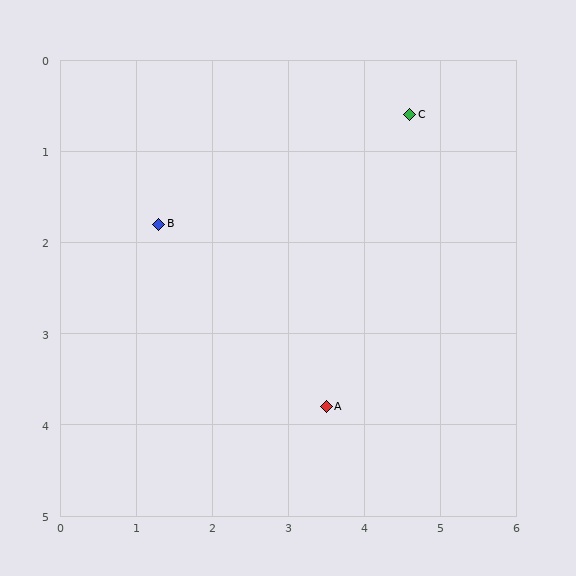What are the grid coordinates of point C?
Point C is at approximately (4.6, 0.6).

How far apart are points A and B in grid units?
Points A and B are about 3.0 grid units apart.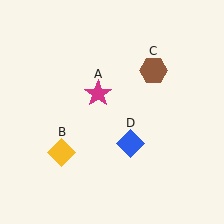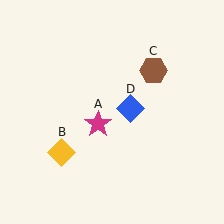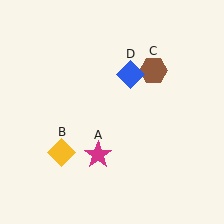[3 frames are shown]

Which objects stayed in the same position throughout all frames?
Yellow diamond (object B) and brown hexagon (object C) remained stationary.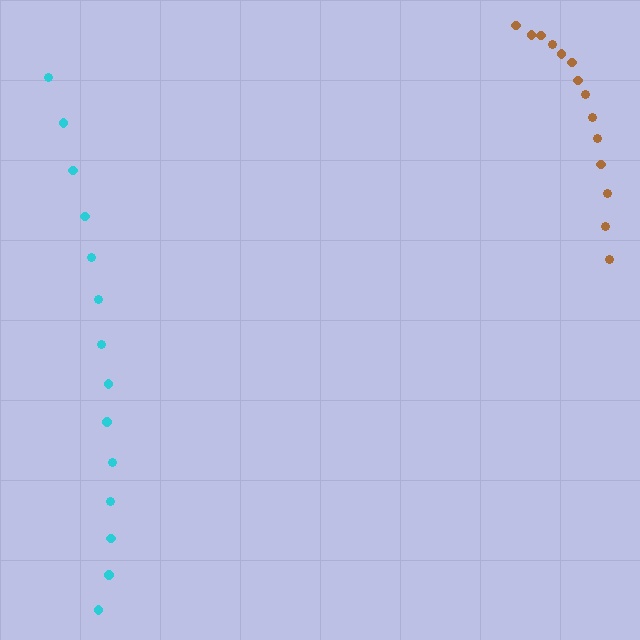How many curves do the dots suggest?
There are 2 distinct paths.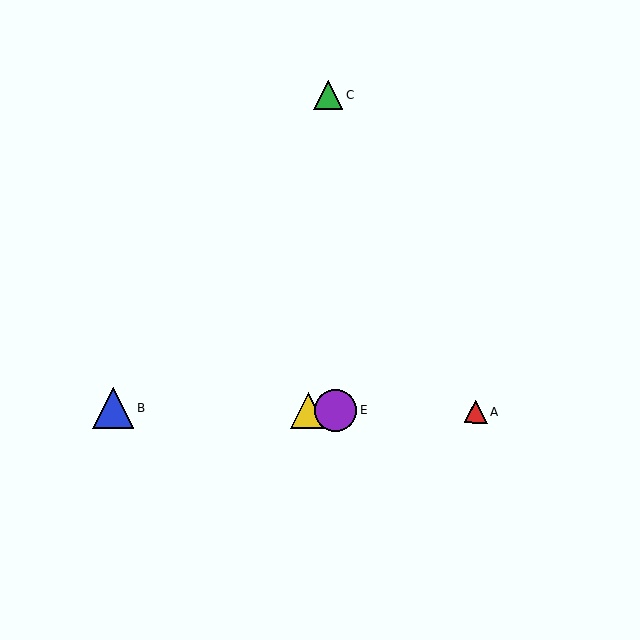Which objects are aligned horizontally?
Objects A, B, D, E are aligned horizontally.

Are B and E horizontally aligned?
Yes, both are at y≈408.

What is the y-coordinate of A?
Object A is at y≈412.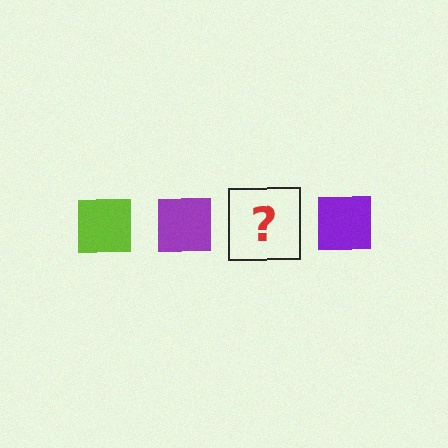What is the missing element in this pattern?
The missing element is a lime square.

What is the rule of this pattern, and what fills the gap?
The rule is that the pattern cycles through lime, purple squares. The gap should be filled with a lime square.